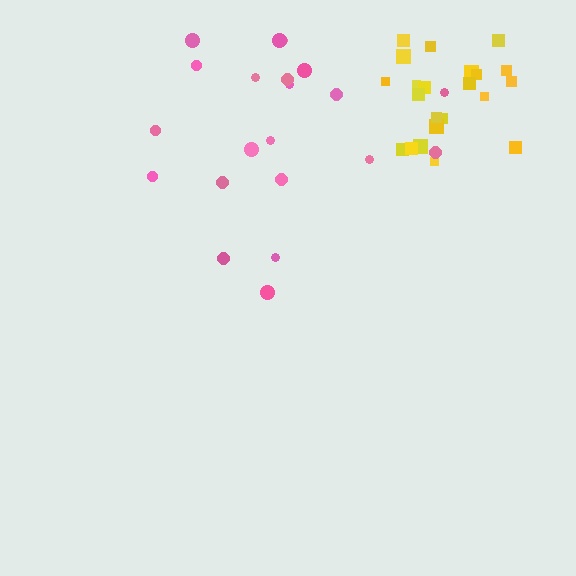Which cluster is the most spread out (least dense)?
Pink.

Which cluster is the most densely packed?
Yellow.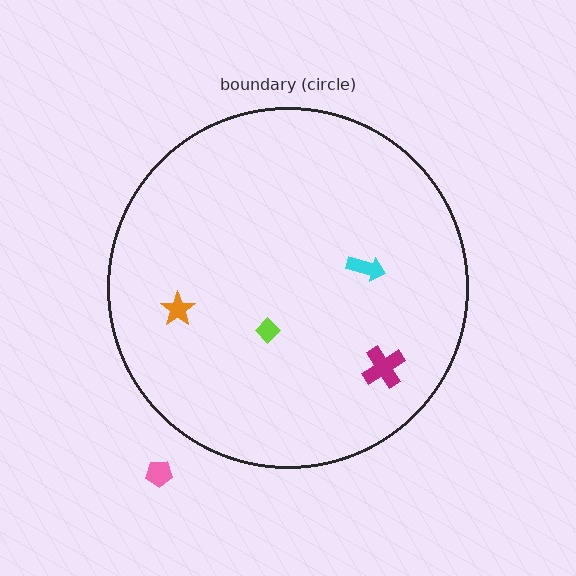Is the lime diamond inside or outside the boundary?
Inside.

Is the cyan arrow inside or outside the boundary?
Inside.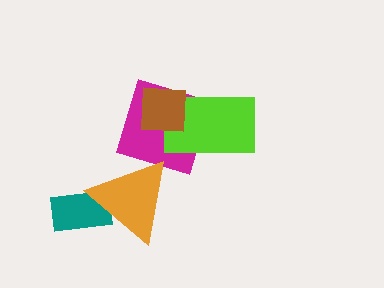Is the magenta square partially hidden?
Yes, it is partially covered by another shape.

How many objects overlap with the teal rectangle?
1 object overlaps with the teal rectangle.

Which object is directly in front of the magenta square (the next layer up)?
The lime rectangle is directly in front of the magenta square.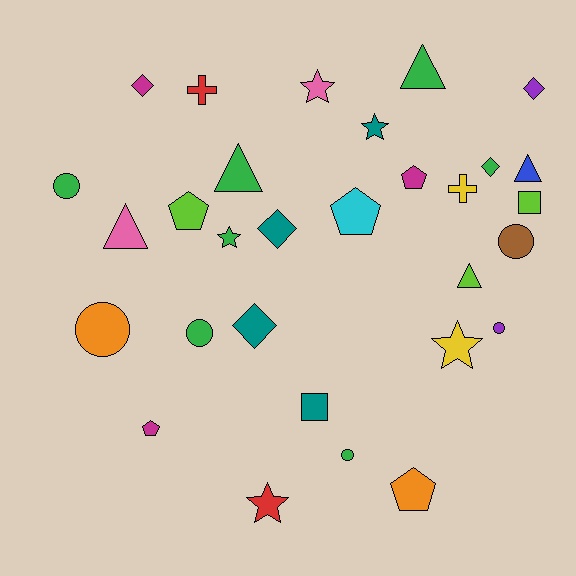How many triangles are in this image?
There are 5 triangles.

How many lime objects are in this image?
There are 3 lime objects.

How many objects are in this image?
There are 30 objects.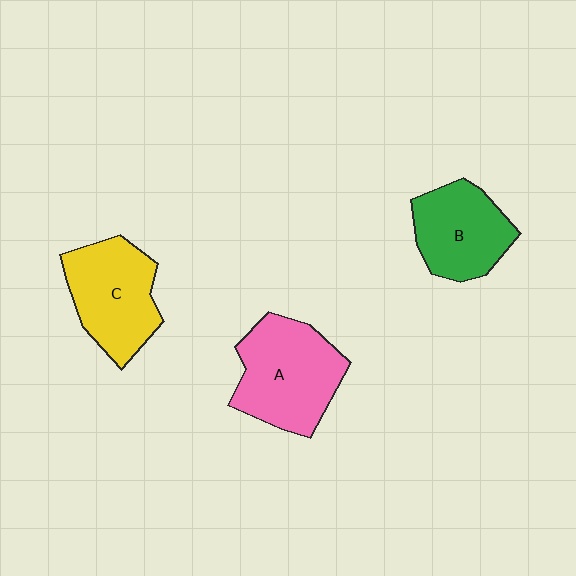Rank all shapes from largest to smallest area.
From largest to smallest: A (pink), C (yellow), B (green).